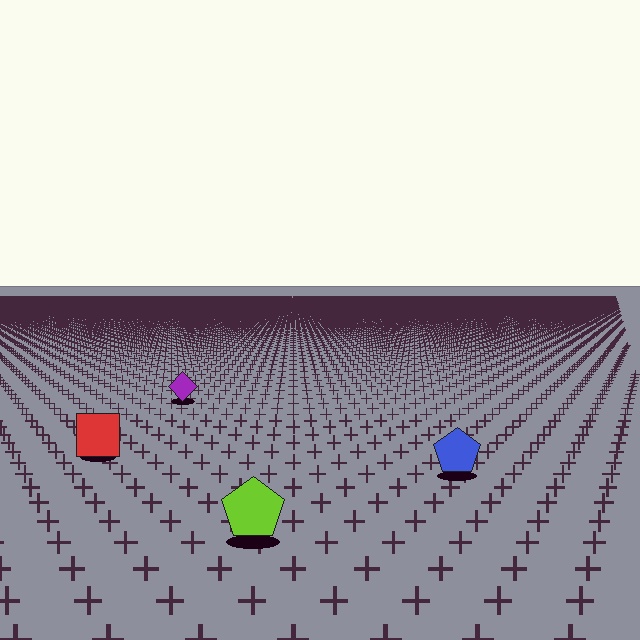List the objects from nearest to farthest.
From nearest to farthest: the lime pentagon, the blue pentagon, the red square, the purple diamond.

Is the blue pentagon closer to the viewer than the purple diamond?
Yes. The blue pentagon is closer — you can tell from the texture gradient: the ground texture is coarser near it.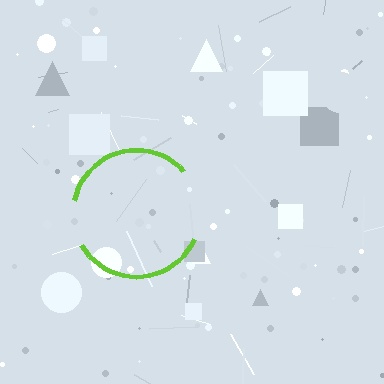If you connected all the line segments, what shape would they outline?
They would outline a circle.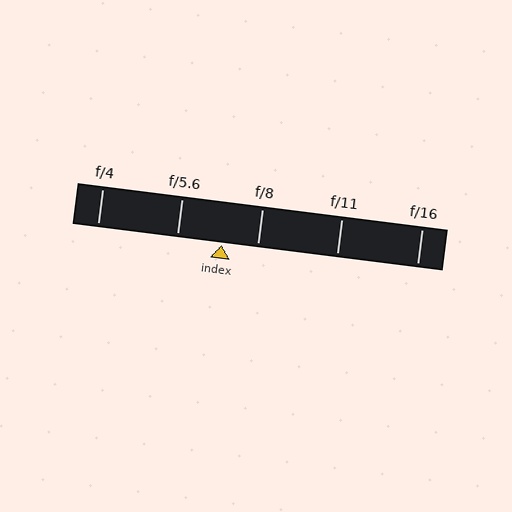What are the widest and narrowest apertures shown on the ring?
The widest aperture shown is f/4 and the narrowest is f/16.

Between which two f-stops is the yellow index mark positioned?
The index mark is between f/5.6 and f/8.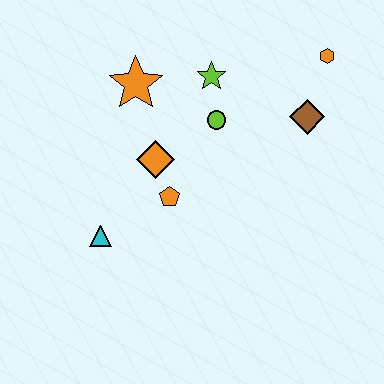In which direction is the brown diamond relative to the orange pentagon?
The brown diamond is to the right of the orange pentagon.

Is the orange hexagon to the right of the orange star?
Yes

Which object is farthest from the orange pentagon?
The orange hexagon is farthest from the orange pentagon.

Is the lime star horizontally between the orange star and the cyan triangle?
No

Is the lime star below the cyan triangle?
No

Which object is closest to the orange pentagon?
The orange diamond is closest to the orange pentagon.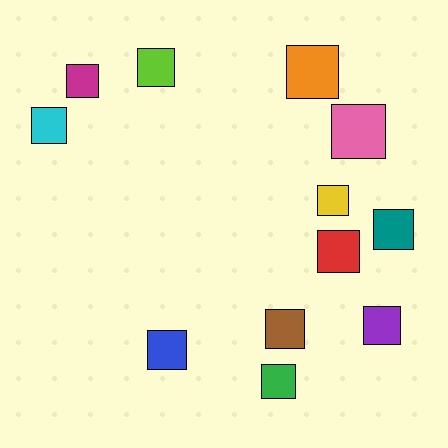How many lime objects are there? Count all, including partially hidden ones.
There is 1 lime object.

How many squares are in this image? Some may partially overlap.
There are 12 squares.